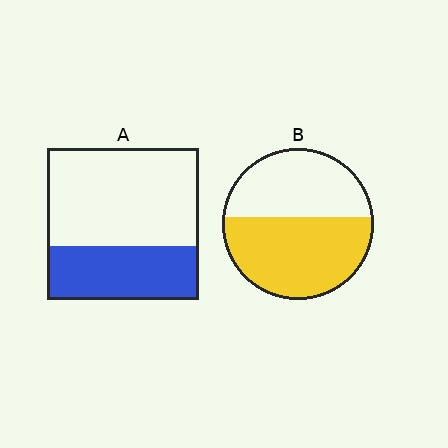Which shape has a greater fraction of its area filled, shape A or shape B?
Shape B.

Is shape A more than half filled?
No.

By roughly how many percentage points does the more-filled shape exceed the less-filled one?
By roughly 20 percentage points (B over A).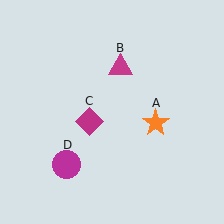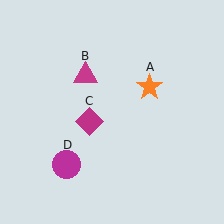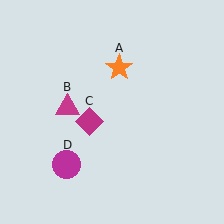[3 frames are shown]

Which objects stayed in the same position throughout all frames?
Magenta diamond (object C) and magenta circle (object D) remained stationary.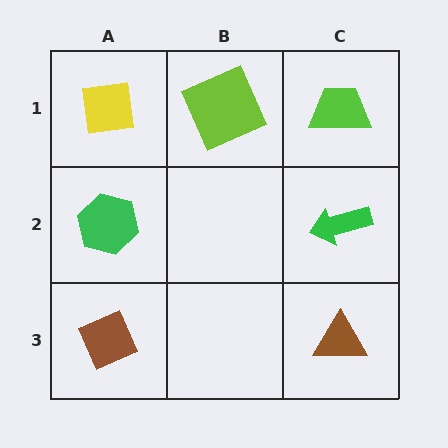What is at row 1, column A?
A yellow square.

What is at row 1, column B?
A lime square.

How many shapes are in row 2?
2 shapes.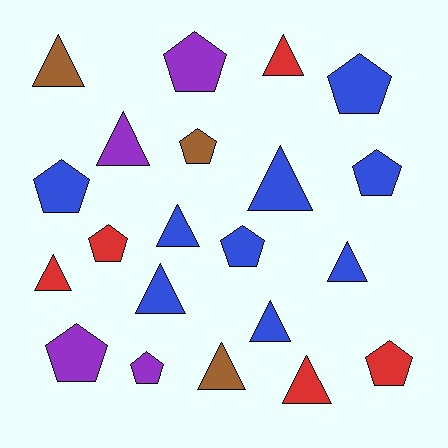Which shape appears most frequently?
Triangle, with 11 objects.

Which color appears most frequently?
Blue, with 9 objects.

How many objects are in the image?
There are 21 objects.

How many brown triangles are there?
There are 2 brown triangles.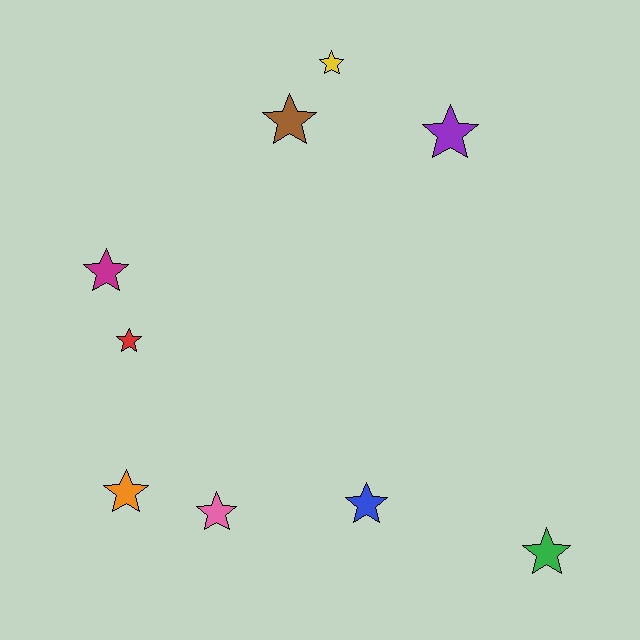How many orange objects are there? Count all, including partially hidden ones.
There is 1 orange object.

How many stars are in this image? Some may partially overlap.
There are 9 stars.